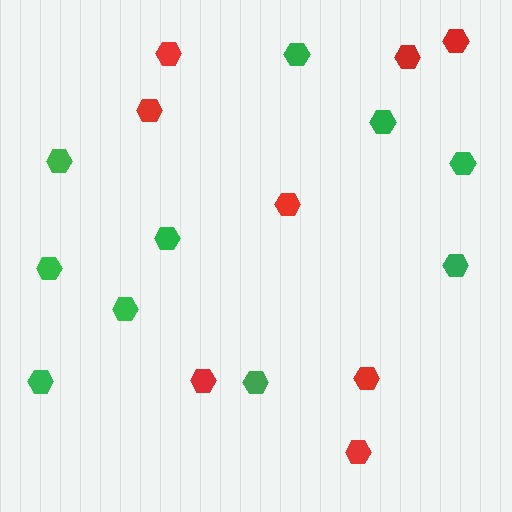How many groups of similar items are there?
There are 2 groups: one group of red hexagons (8) and one group of green hexagons (10).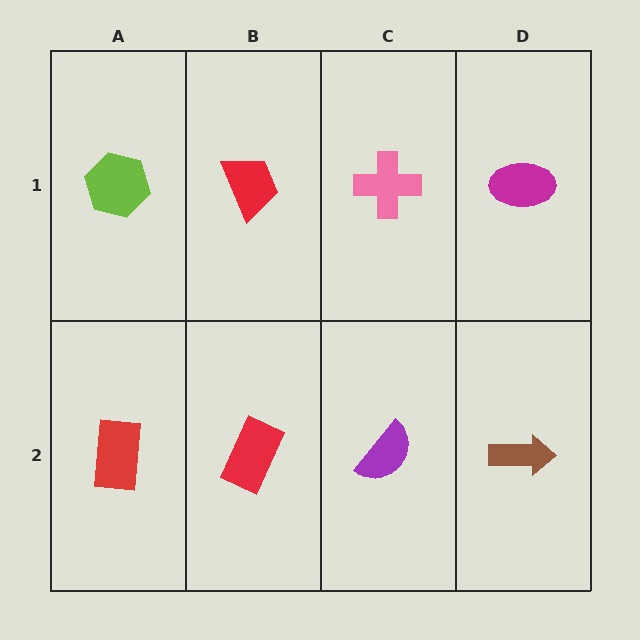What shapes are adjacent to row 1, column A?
A red rectangle (row 2, column A), a red trapezoid (row 1, column B).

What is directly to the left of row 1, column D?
A pink cross.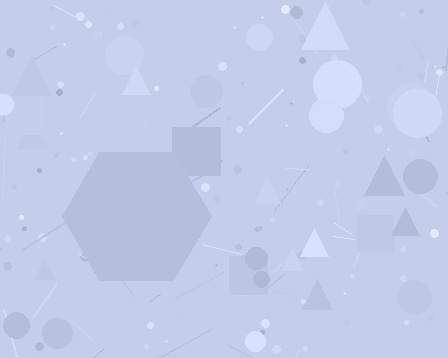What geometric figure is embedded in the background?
A hexagon is embedded in the background.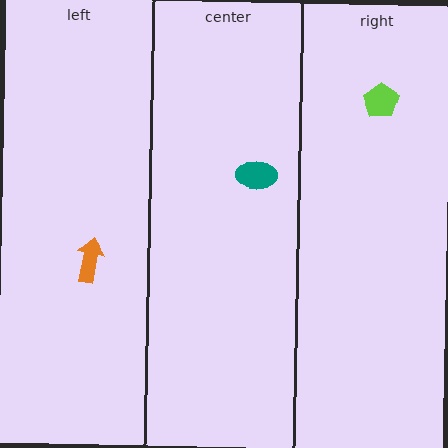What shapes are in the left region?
The orange arrow.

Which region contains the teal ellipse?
The center region.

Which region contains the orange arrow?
The left region.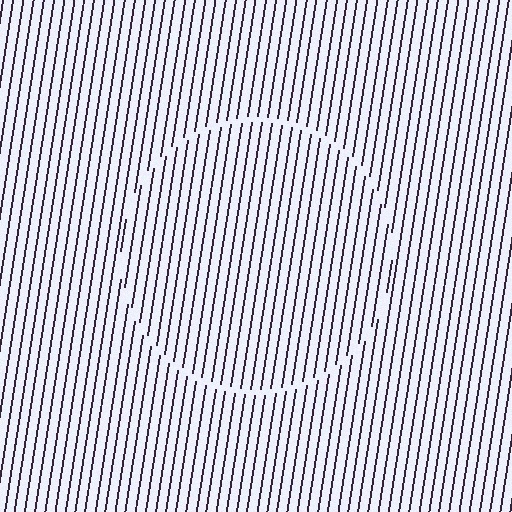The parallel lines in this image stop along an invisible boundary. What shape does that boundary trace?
An illusory circle. The interior of the shape contains the same grating, shifted by half a period — the contour is defined by the phase discontinuity where line-ends from the inner and outer gratings abut.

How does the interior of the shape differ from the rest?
The interior of the shape contains the same grating, shifted by half a period — the contour is defined by the phase discontinuity where line-ends from the inner and outer gratings abut.